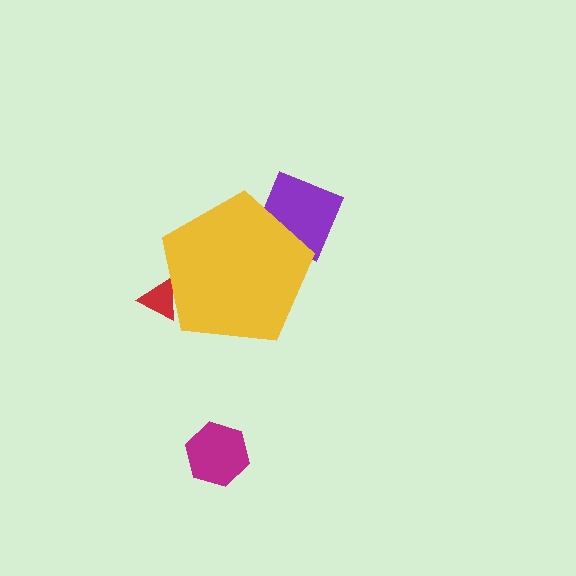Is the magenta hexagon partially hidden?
No, the magenta hexagon is fully visible.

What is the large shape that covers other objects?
A yellow pentagon.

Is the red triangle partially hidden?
Yes, the red triangle is partially hidden behind the yellow pentagon.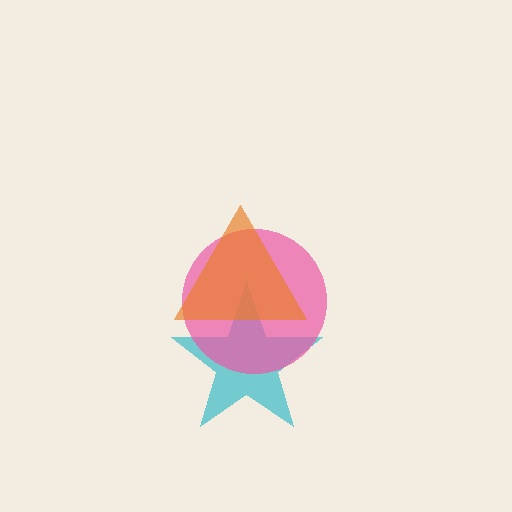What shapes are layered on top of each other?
The layered shapes are: a cyan star, a pink circle, an orange triangle.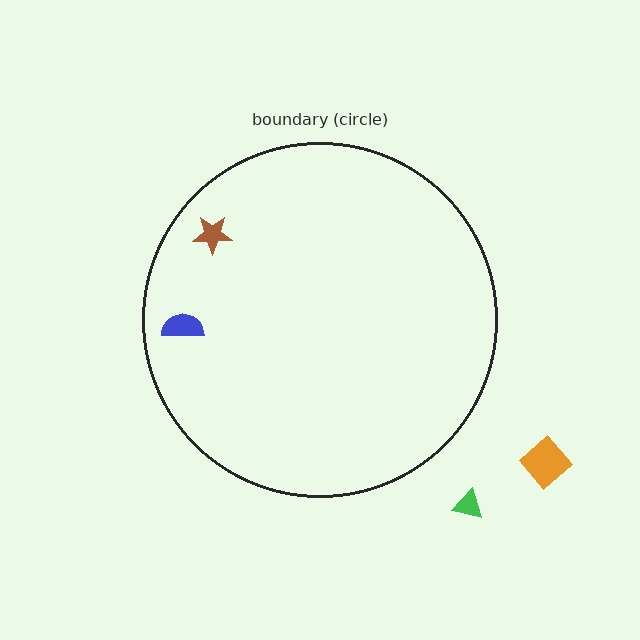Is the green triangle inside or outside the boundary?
Outside.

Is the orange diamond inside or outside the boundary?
Outside.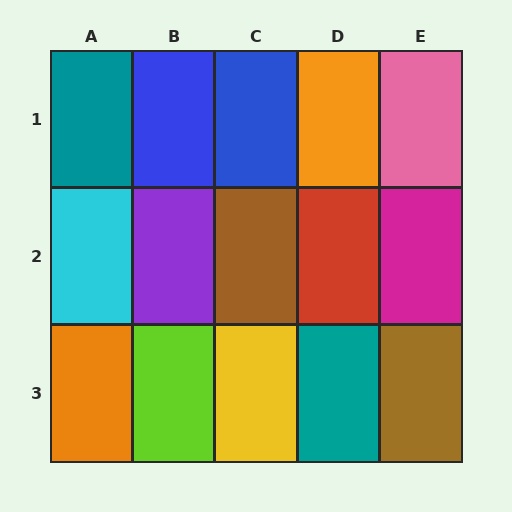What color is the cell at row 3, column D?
Teal.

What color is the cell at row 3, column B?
Lime.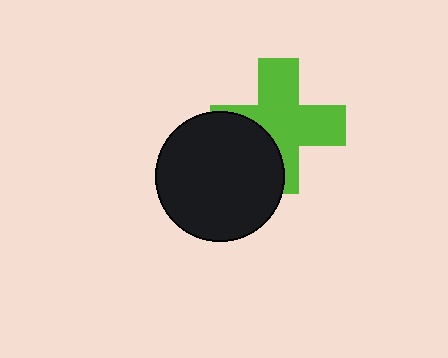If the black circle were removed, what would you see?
You would see the complete lime cross.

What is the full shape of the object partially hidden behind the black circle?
The partially hidden object is a lime cross.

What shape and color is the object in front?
The object in front is a black circle.